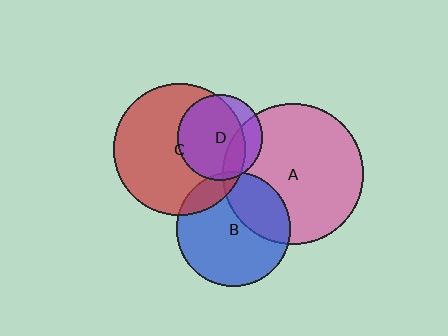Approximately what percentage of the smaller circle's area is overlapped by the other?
Approximately 80%.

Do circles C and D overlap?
Yes.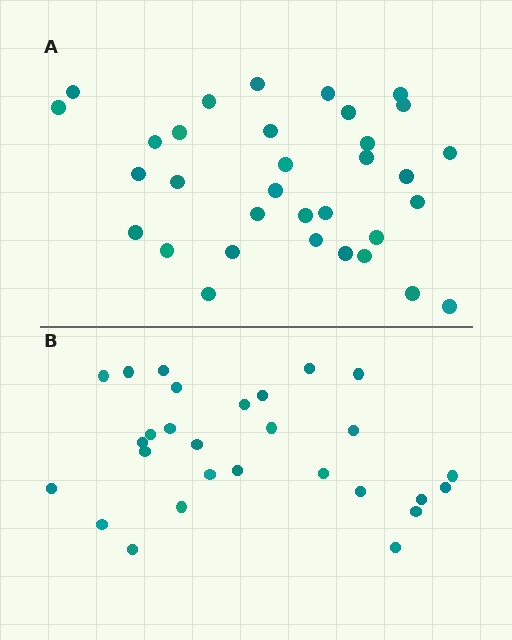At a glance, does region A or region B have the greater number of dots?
Region A (the top region) has more dots.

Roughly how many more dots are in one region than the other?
Region A has about 5 more dots than region B.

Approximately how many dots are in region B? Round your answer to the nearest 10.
About 30 dots. (The exact count is 28, which rounds to 30.)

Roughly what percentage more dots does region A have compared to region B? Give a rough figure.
About 20% more.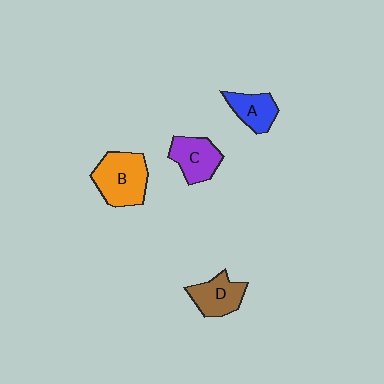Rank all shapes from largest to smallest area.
From largest to smallest: B (orange), C (purple), D (brown), A (blue).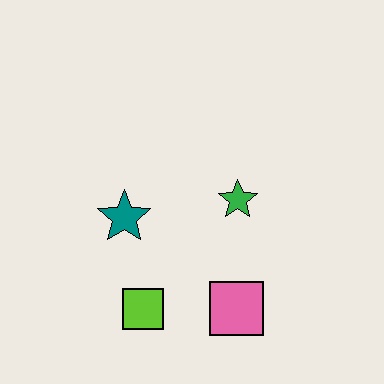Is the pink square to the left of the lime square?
No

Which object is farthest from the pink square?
The teal star is farthest from the pink square.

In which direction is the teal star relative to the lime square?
The teal star is above the lime square.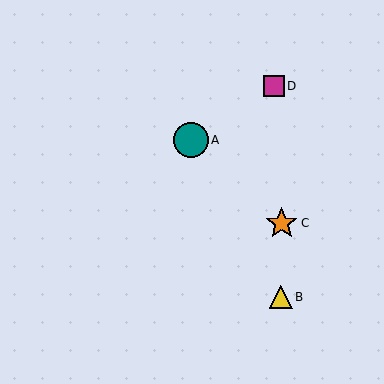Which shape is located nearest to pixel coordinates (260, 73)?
The magenta square (labeled D) at (274, 86) is nearest to that location.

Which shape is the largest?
The teal circle (labeled A) is the largest.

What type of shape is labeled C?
Shape C is an orange star.